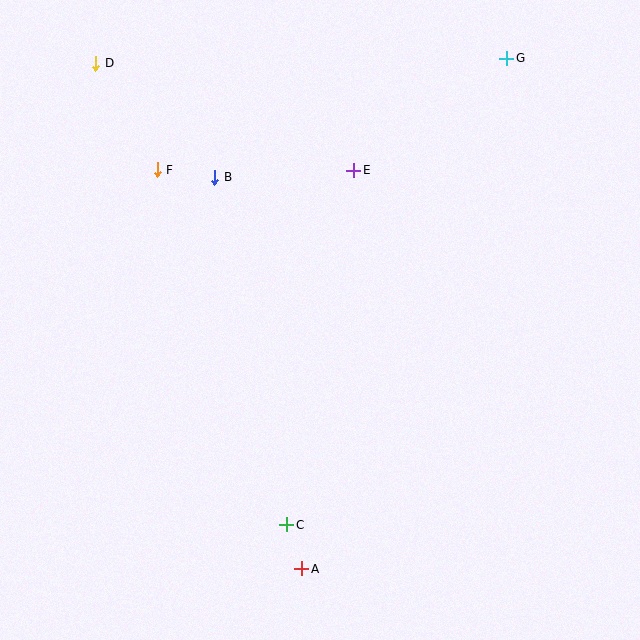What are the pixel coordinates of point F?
Point F is at (157, 170).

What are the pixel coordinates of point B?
Point B is at (215, 177).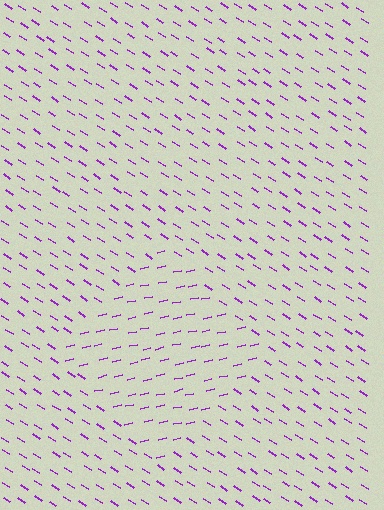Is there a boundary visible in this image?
Yes, there is a texture boundary formed by a change in line orientation.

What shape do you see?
I see a diamond.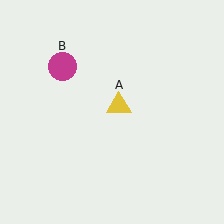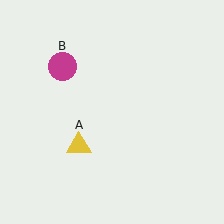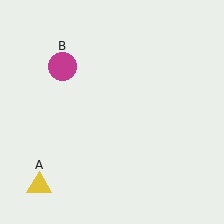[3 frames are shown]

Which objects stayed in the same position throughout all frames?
Magenta circle (object B) remained stationary.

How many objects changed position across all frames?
1 object changed position: yellow triangle (object A).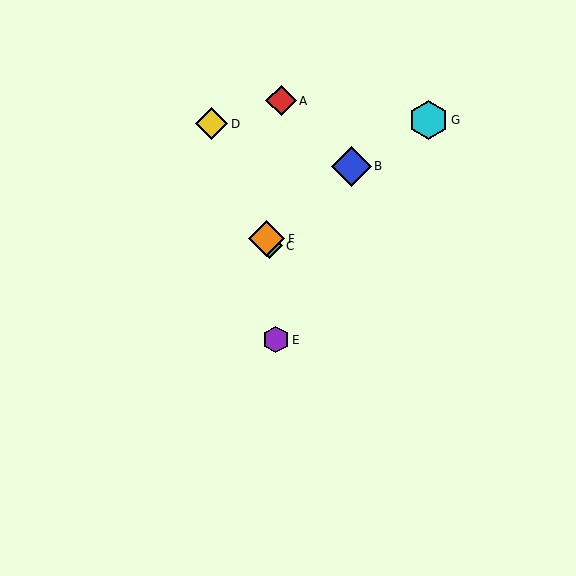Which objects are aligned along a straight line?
Objects C, D, F are aligned along a straight line.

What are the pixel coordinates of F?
Object F is at (267, 239).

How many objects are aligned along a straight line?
3 objects (C, D, F) are aligned along a straight line.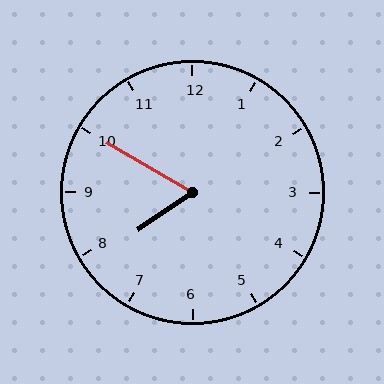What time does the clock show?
7:50.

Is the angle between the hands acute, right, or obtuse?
It is acute.